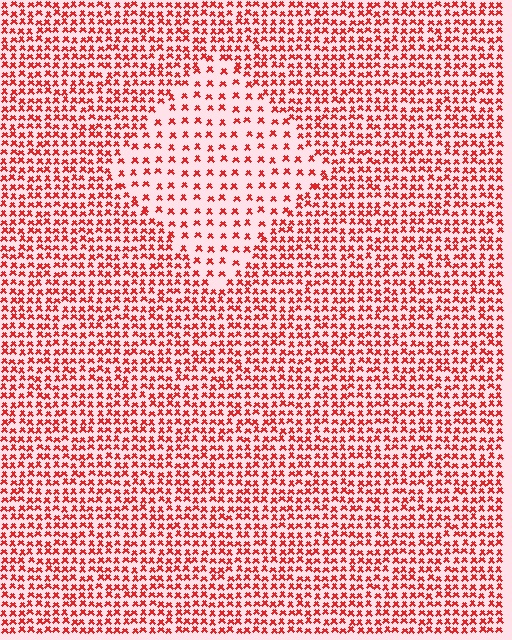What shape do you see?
I see a diamond.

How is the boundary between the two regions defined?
The boundary is defined by a change in element density (approximately 2.1x ratio). All elements are the same color, size, and shape.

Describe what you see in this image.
The image contains small red elements arranged at two different densities. A diamond-shaped region is visible where the elements are less densely packed than the surrounding area.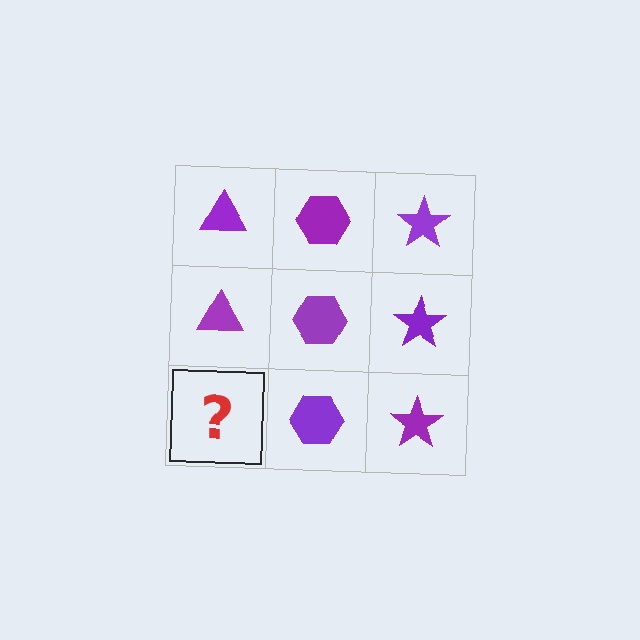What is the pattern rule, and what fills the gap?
The rule is that each column has a consistent shape. The gap should be filled with a purple triangle.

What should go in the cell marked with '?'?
The missing cell should contain a purple triangle.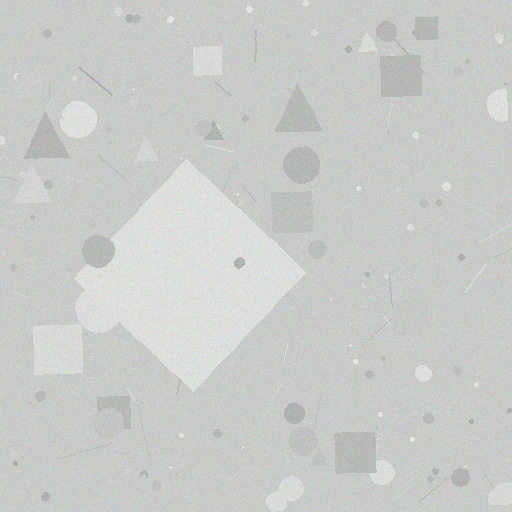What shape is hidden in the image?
A diamond is hidden in the image.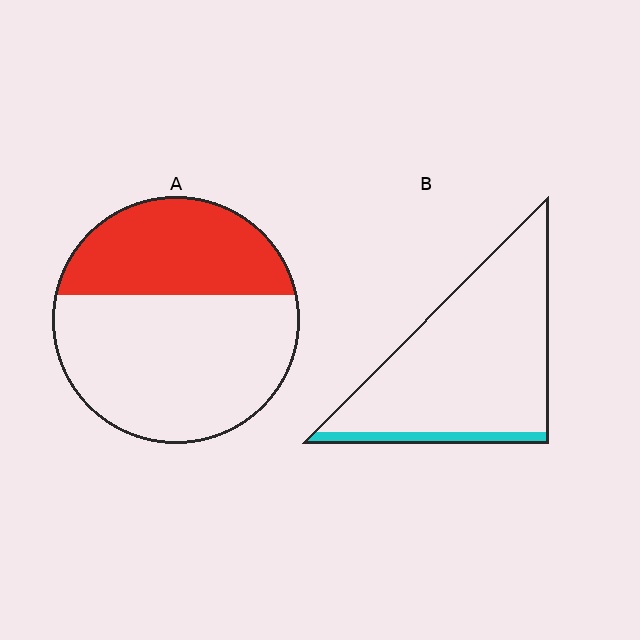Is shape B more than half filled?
No.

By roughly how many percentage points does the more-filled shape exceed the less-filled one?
By roughly 30 percentage points (A over B).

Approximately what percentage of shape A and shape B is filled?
A is approximately 35% and B is approximately 10%.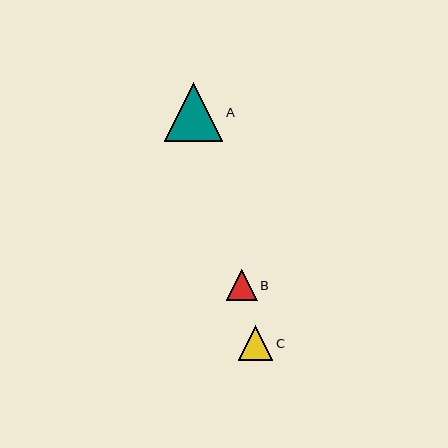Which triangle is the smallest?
Triangle B is the smallest with a size of approximately 31 pixels.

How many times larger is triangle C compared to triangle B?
Triangle C is approximately 1.1 times the size of triangle B.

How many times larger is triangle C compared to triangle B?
Triangle C is approximately 1.1 times the size of triangle B.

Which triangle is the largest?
Triangle A is the largest with a size of approximately 59 pixels.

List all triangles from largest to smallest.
From largest to smallest: A, C, B.